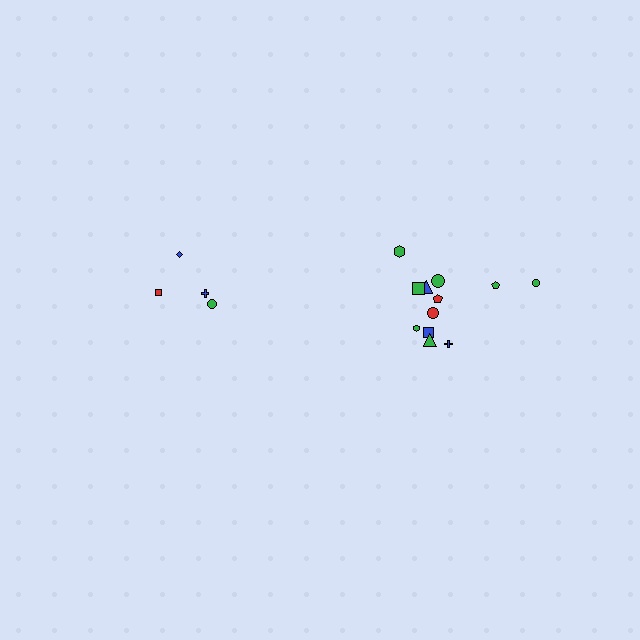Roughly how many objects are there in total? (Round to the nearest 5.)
Roughly 15 objects in total.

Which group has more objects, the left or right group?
The right group.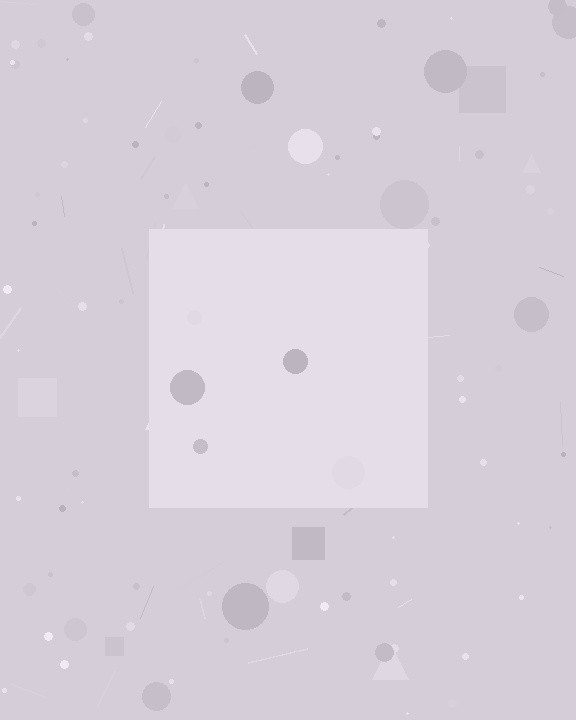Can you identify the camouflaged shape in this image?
The camouflaged shape is a square.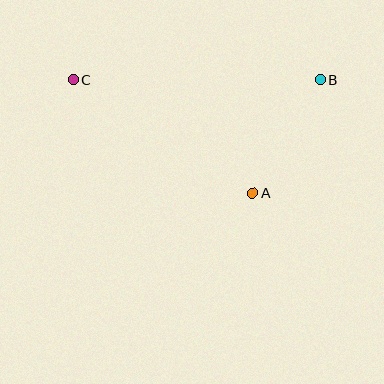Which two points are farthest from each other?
Points B and C are farthest from each other.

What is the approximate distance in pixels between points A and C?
The distance between A and C is approximately 212 pixels.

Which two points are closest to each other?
Points A and B are closest to each other.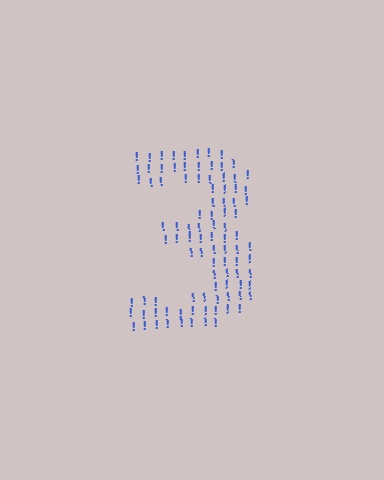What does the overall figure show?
The overall figure shows the digit 3.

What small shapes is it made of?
It is made of small exclamation marks.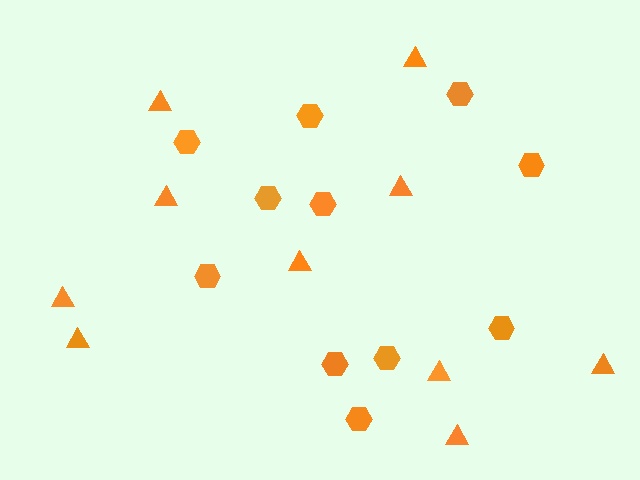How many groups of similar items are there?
There are 2 groups: one group of hexagons (11) and one group of triangles (10).